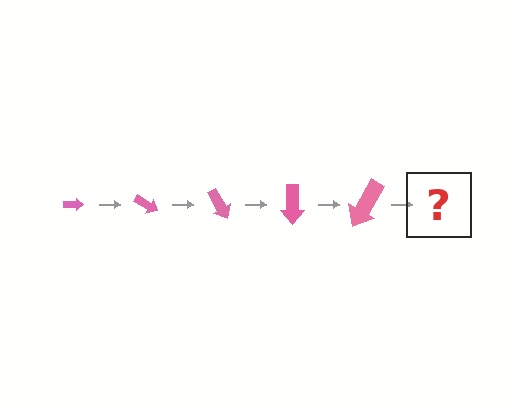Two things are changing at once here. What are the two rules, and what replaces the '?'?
The two rules are that the arrow grows larger each step and it rotates 30 degrees each step. The '?' should be an arrow, larger than the previous one and rotated 150 degrees from the start.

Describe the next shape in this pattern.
It should be an arrow, larger than the previous one and rotated 150 degrees from the start.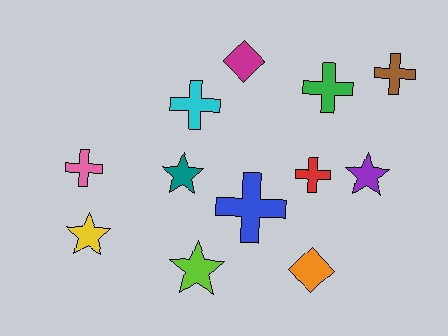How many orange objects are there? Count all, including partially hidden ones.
There is 1 orange object.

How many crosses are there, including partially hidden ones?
There are 6 crosses.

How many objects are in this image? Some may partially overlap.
There are 12 objects.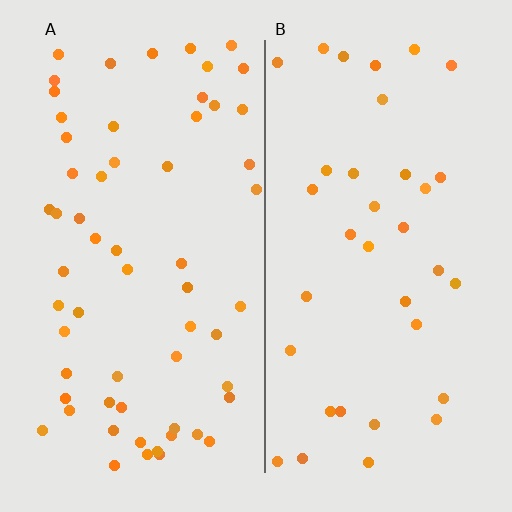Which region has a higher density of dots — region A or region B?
A (the left).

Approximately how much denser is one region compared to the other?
Approximately 1.7× — region A over region B.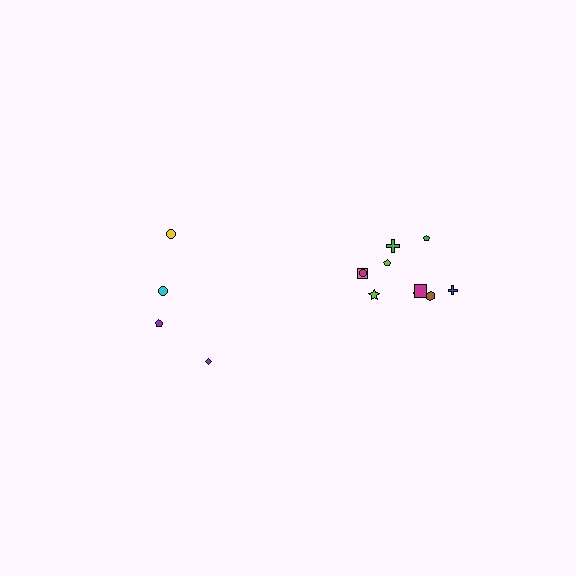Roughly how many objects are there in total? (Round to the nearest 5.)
Roughly 15 objects in total.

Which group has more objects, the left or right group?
The right group.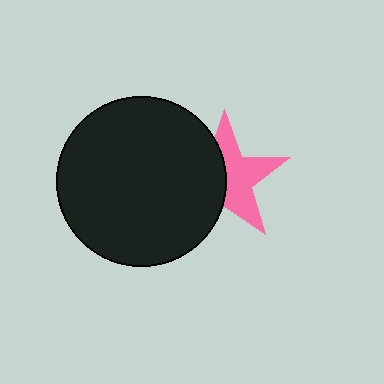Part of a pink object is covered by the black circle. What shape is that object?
It is a star.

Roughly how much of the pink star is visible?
About half of it is visible (roughly 54%).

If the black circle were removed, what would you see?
You would see the complete pink star.